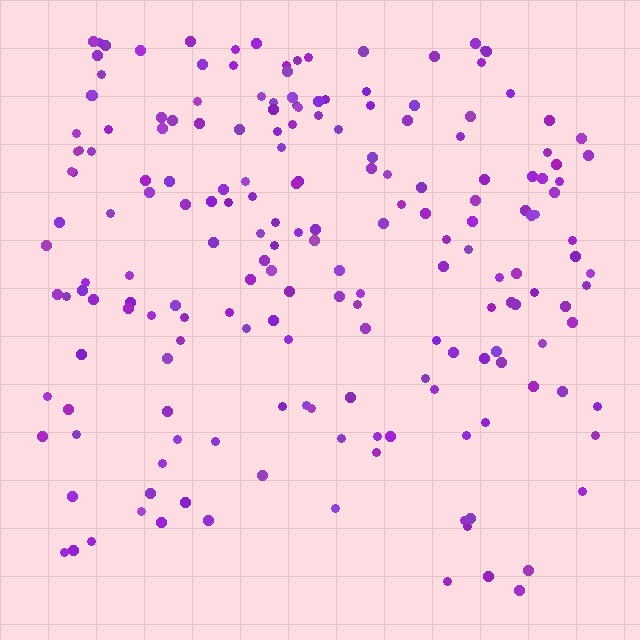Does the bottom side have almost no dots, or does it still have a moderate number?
Still a moderate number, just noticeably fewer than the top.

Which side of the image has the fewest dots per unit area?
The bottom.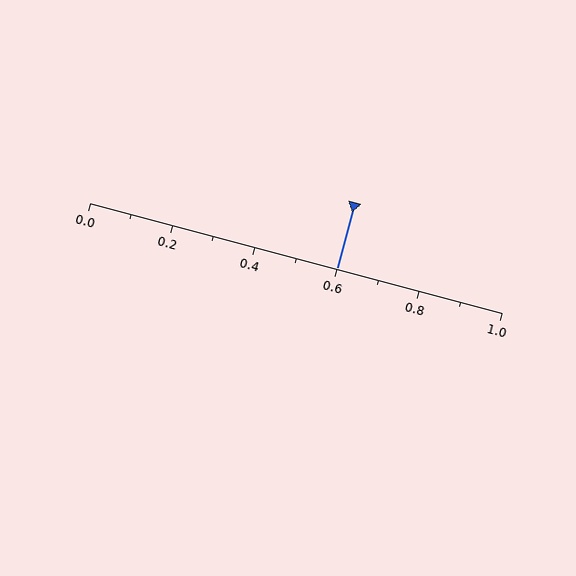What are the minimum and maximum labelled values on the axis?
The axis runs from 0.0 to 1.0.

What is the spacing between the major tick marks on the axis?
The major ticks are spaced 0.2 apart.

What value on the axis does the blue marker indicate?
The marker indicates approximately 0.6.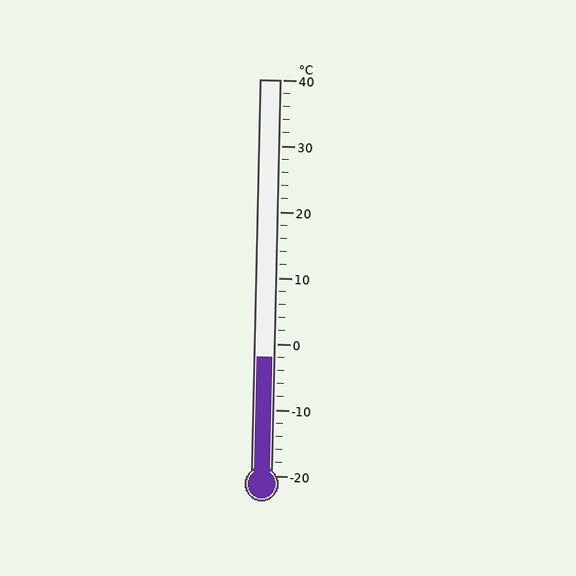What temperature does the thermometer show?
The thermometer shows approximately -2°C.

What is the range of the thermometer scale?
The thermometer scale ranges from -20°C to 40°C.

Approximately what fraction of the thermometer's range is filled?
The thermometer is filled to approximately 30% of its range.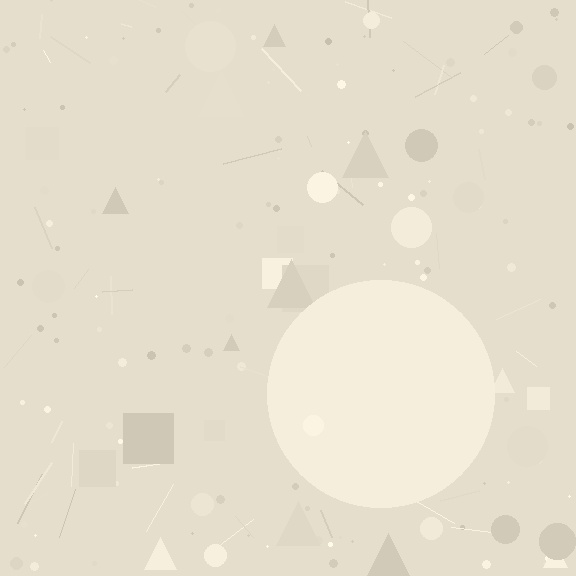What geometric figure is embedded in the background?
A circle is embedded in the background.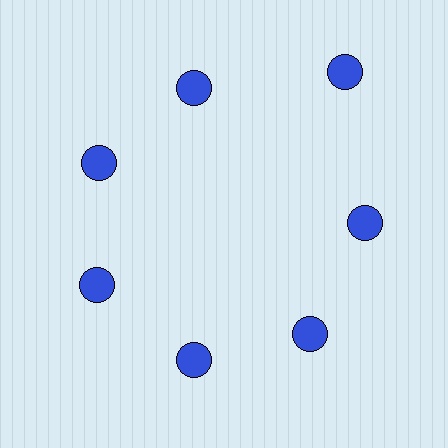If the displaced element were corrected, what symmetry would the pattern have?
It would have 7-fold rotational symmetry — the pattern would map onto itself every 51 degrees.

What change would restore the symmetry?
The symmetry would be restored by moving it inward, back onto the ring so that all 7 circles sit at equal angles and equal distance from the center.